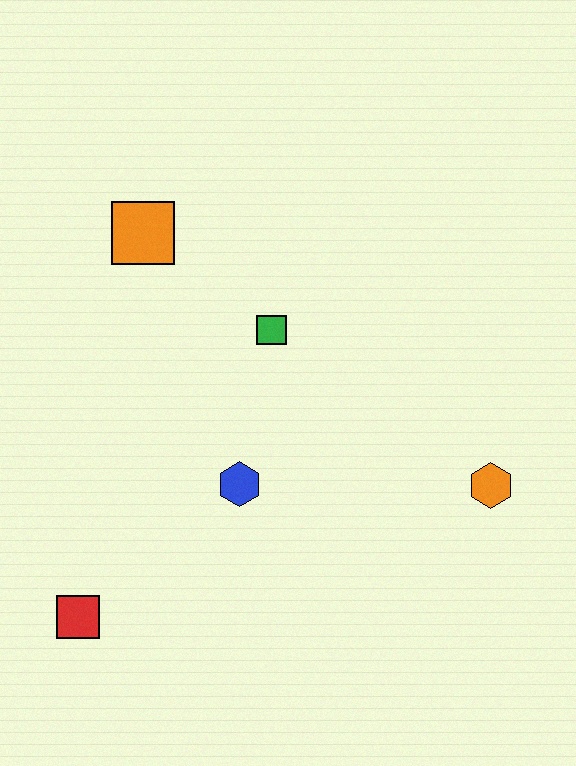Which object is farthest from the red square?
The orange hexagon is farthest from the red square.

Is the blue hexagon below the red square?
No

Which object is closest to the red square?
The blue hexagon is closest to the red square.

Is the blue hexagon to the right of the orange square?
Yes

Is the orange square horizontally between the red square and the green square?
Yes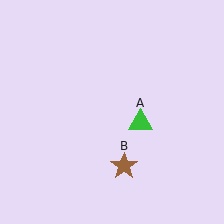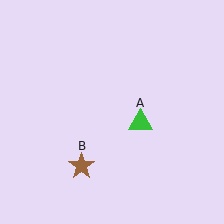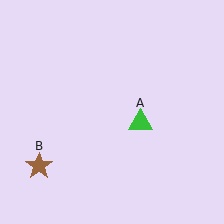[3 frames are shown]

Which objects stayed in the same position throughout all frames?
Green triangle (object A) remained stationary.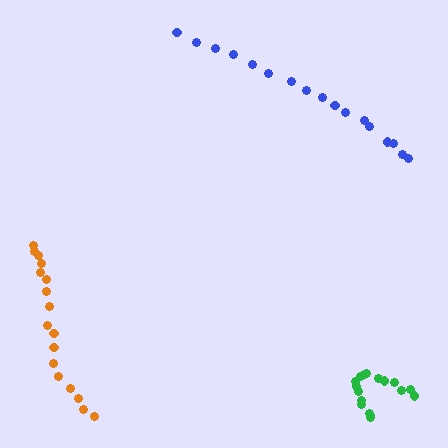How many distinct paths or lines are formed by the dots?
There are 3 distinct paths.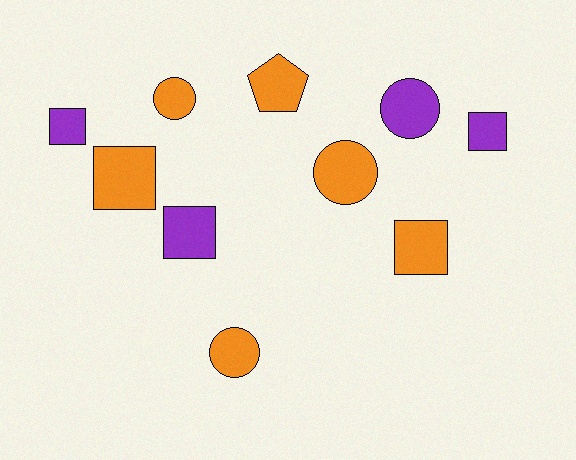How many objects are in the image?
There are 10 objects.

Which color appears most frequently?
Orange, with 6 objects.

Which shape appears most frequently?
Square, with 5 objects.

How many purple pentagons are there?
There are no purple pentagons.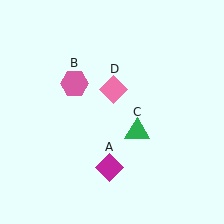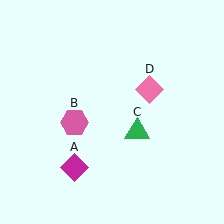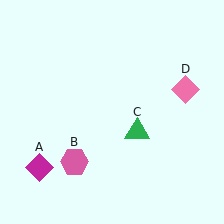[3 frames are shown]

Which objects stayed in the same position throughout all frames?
Green triangle (object C) remained stationary.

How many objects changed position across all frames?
3 objects changed position: magenta diamond (object A), pink hexagon (object B), pink diamond (object D).